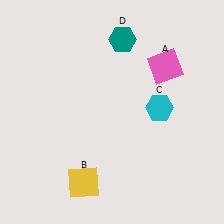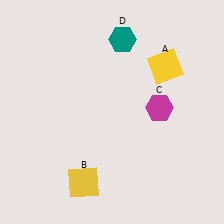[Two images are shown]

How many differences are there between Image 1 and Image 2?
There are 2 differences between the two images.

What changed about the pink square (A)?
In Image 1, A is pink. In Image 2, it changed to yellow.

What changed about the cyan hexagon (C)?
In Image 1, C is cyan. In Image 2, it changed to magenta.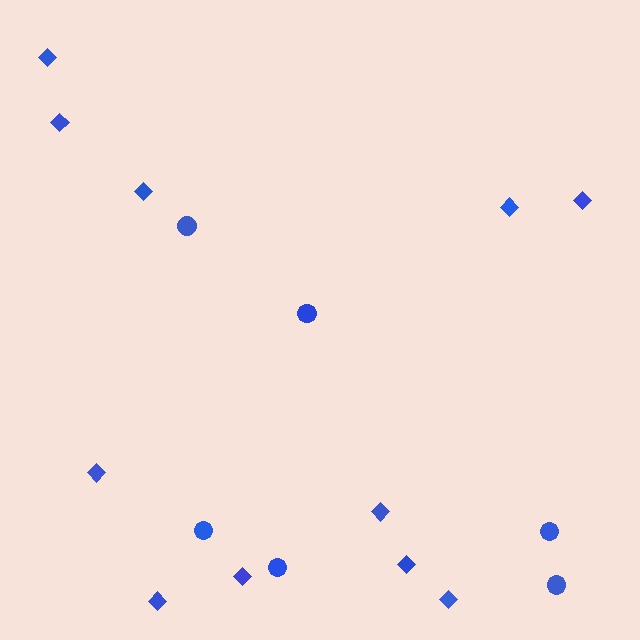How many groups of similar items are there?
There are 2 groups: one group of circles (6) and one group of diamonds (11).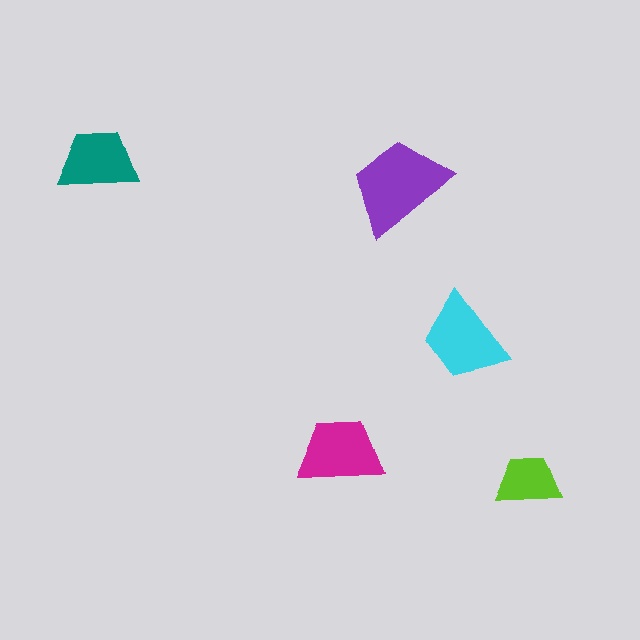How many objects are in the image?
There are 5 objects in the image.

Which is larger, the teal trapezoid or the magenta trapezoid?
The magenta one.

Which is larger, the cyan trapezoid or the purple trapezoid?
The purple one.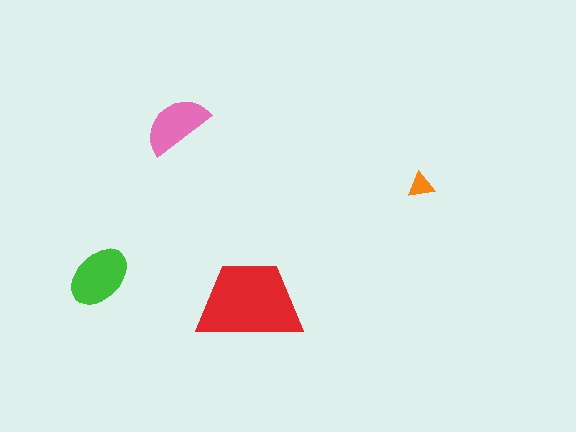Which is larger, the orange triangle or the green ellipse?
The green ellipse.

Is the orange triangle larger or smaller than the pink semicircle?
Smaller.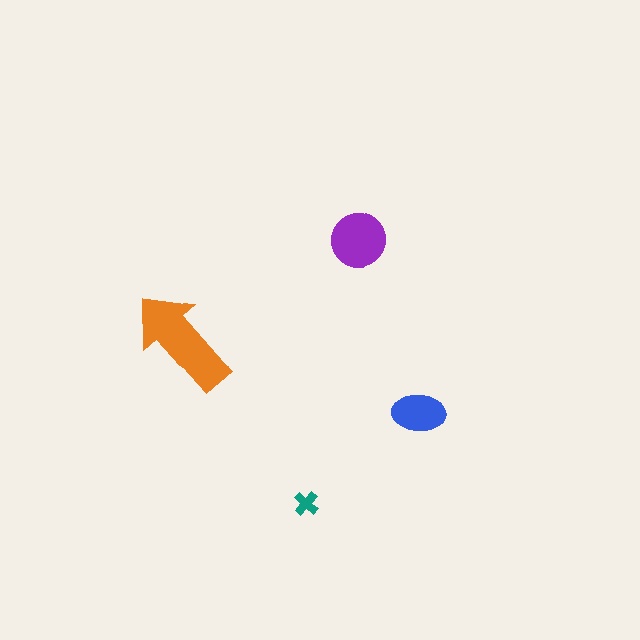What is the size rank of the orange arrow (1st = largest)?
1st.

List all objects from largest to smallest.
The orange arrow, the purple circle, the blue ellipse, the teal cross.